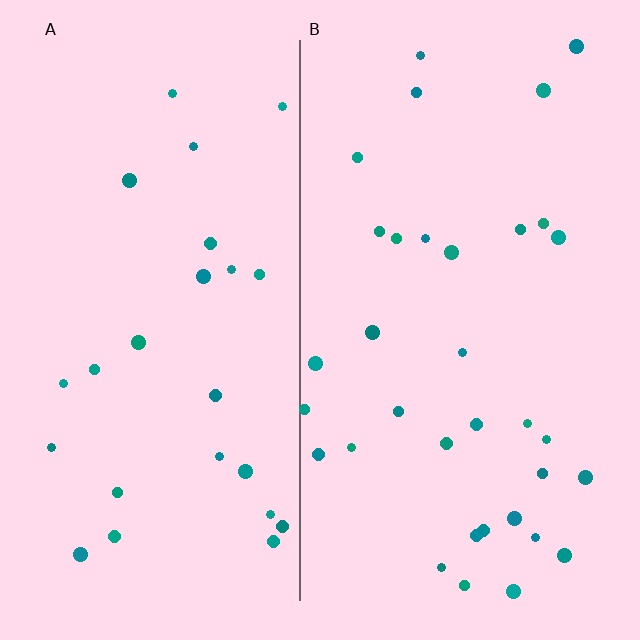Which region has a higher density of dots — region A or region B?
B (the right).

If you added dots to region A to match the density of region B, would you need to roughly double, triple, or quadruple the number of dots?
Approximately double.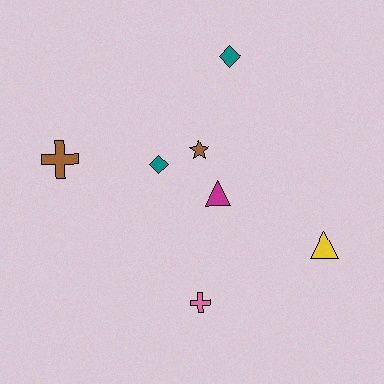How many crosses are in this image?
There are 2 crosses.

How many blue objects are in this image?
There are no blue objects.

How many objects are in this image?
There are 7 objects.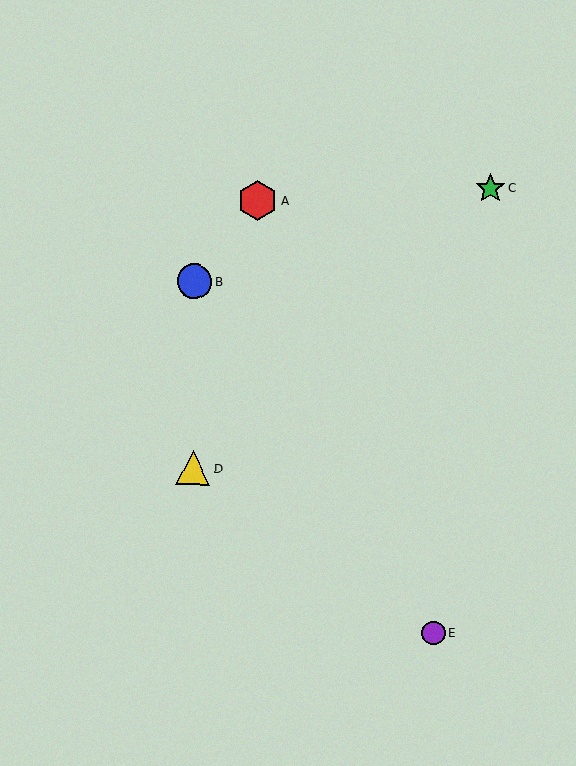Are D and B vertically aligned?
Yes, both are at x≈193.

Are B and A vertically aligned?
No, B is at x≈194 and A is at x≈258.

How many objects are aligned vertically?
2 objects (B, D) are aligned vertically.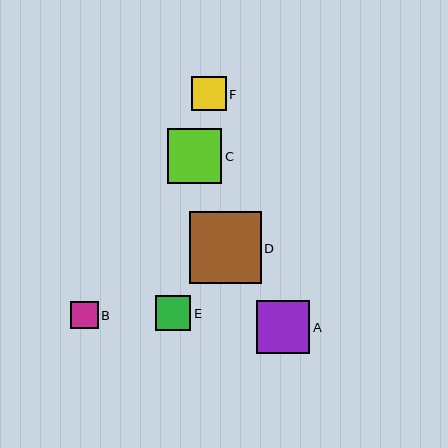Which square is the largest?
Square D is the largest with a size of approximately 72 pixels.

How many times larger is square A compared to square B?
Square A is approximately 2.0 times the size of square B.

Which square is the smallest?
Square B is the smallest with a size of approximately 27 pixels.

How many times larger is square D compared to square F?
Square D is approximately 2.1 times the size of square F.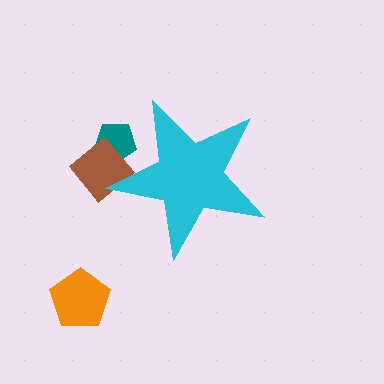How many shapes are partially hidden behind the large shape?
2 shapes are partially hidden.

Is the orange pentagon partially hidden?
No, the orange pentagon is fully visible.